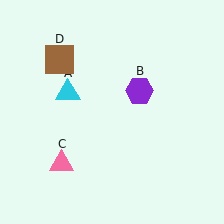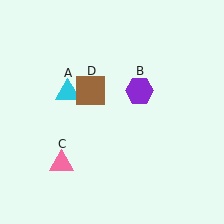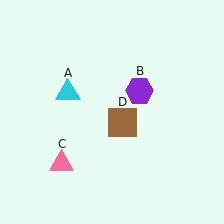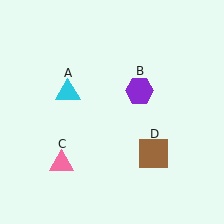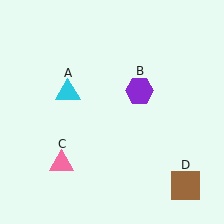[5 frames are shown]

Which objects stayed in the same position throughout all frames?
Cyan triangle (object A) and purple hexagon (object B) and pink triangle (object C) remained stationary.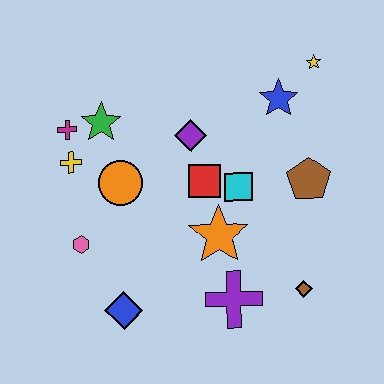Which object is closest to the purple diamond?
The red square is closest to the purple diamond.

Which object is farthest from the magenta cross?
The brown diamond is farthest from the magenta cross.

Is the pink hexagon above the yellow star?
No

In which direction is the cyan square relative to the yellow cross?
The cyan square is to the right of the yellow cross.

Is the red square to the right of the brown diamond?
No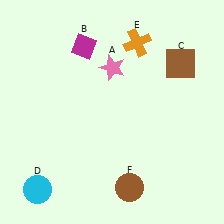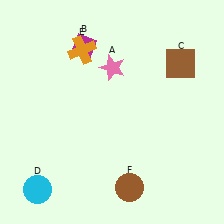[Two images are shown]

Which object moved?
The orange cross (E) moved left.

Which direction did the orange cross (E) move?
The orange cross (E) moved left.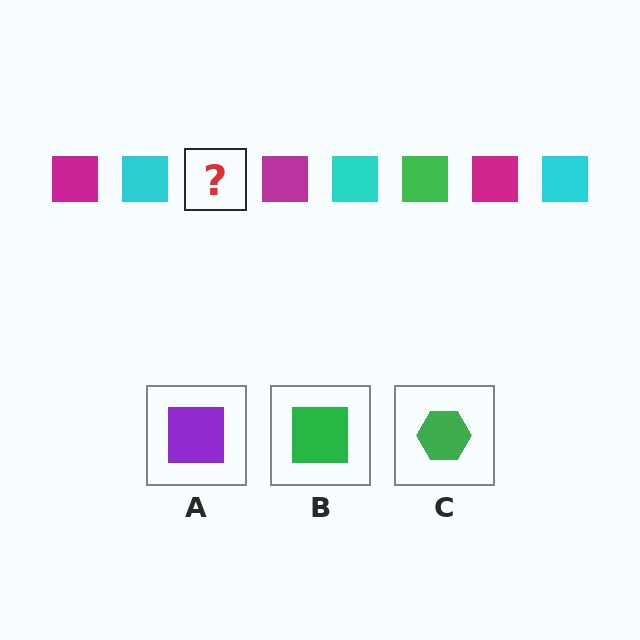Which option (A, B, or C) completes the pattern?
B.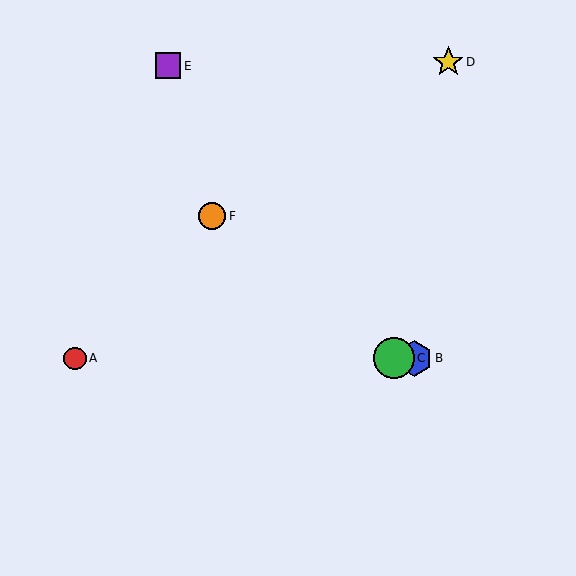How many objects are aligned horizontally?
3 objects (A, B, C) are aligned horizontally.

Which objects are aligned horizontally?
Objects A, B, C are aligned horizontally.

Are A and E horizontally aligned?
No, A is at y≈358 and E is at y≈66.